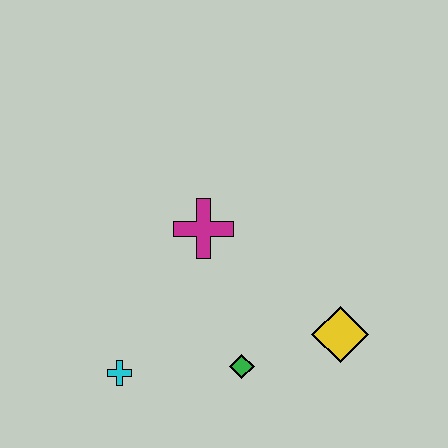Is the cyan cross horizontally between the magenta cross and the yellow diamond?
No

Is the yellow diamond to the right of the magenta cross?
Yes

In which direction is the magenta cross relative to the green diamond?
The magenta cross is above the green diamond.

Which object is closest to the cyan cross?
The green diamond is closest to the cyan cross.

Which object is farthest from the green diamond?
The magenta cross is farthest from the green diamond.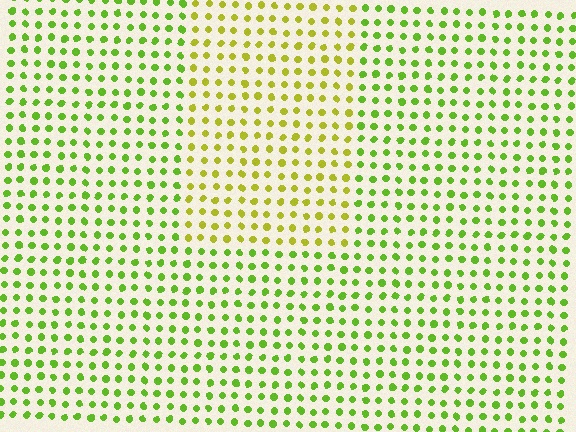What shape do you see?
I see a rectangle.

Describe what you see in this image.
The image is filled with small lime elements in a uniform arrangement. A rectangle-shaped region is visible where the elements are tinted to a slightly different hue, forming a subtle color boundary.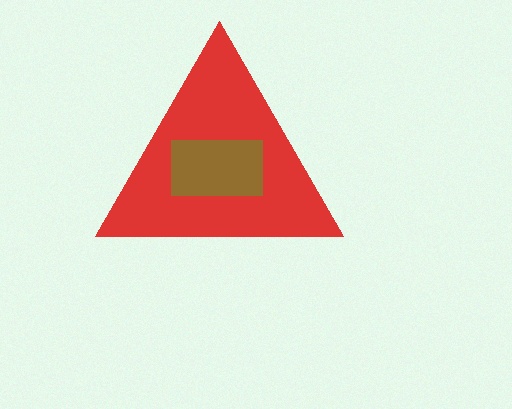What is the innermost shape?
The brown rectangle.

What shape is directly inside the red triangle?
The brown rectangle.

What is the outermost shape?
The red triangle.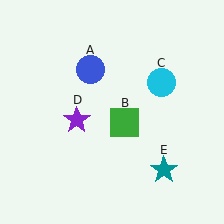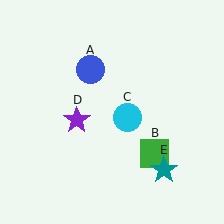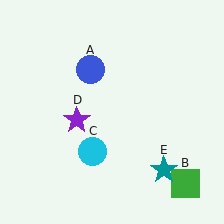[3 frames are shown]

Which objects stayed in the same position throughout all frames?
Blue circle (object A) and purple star (object D) and teal star (object E) remained stationary.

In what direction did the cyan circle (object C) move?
The cyan circle (object C) moved down and to the left.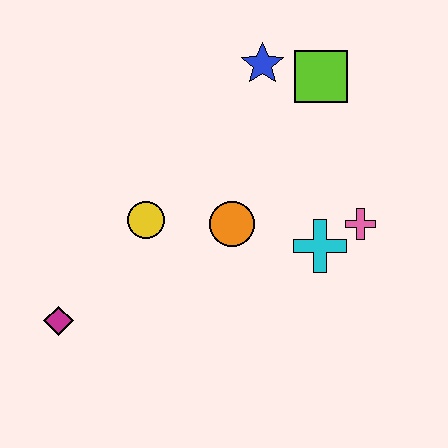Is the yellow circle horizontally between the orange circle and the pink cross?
No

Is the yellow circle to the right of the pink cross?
No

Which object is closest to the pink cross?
The cyan cross is closest to the pink cross.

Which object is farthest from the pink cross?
The magenta diamond is farthest from the pink cross.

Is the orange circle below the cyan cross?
No